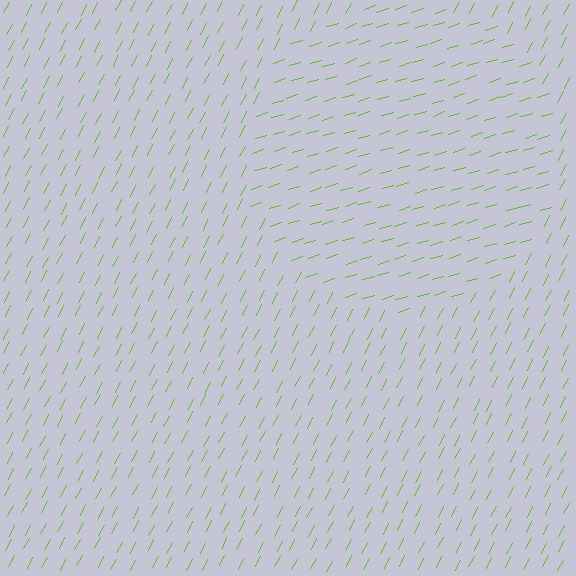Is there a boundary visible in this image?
Yes, there is a texture boundary formed by a change in line orientation.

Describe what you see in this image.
The image is filled with small lime line segments. A circle region in the image has lines oriented differently from the surrounding lines, creating a visible texture boundary.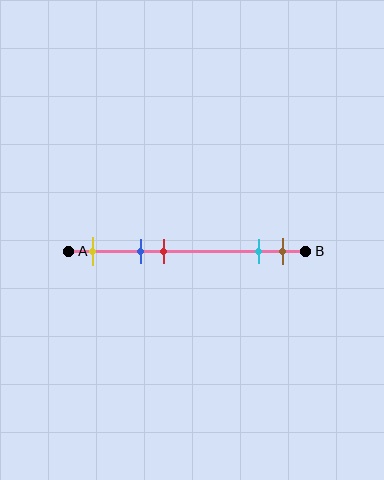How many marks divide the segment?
There are 5 marks dividing the segment.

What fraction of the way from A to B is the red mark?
The red mark is approximately 40% (0.4) of the way from A to B.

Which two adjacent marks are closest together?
The cyan and brown marks are the closest adjacent pair.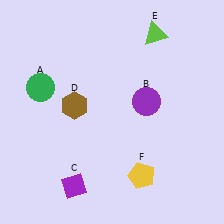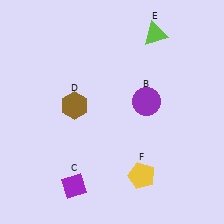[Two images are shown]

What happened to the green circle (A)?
The green circle (A) was removed in Image 2. It was in the top-left area of Image 1.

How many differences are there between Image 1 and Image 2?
There is 1 difference between the two images.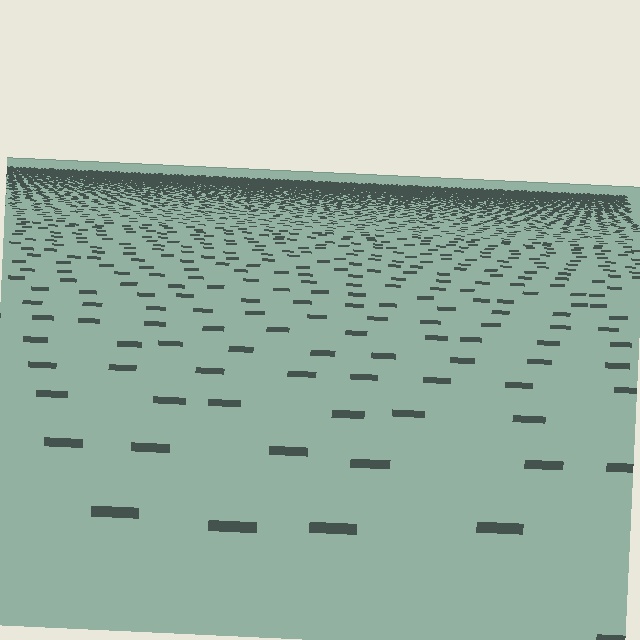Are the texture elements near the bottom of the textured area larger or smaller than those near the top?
Larger. Near the bottom, elements are closer to the viewer and appear at a bigger on-screen size.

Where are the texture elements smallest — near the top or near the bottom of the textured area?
Near the top.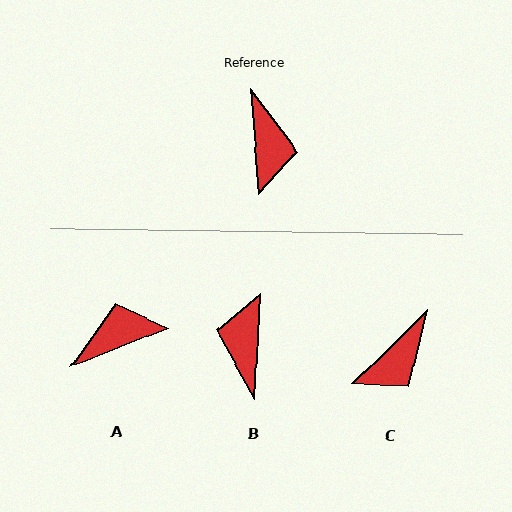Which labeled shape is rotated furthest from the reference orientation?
B, about 173 degrees away.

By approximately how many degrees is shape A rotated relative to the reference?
Approximately 107 degrees counter-clockwise.